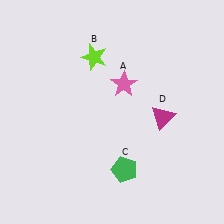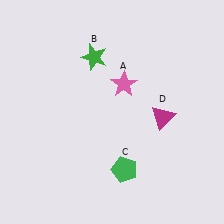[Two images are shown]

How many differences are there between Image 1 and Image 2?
There is 1 difference between the two images.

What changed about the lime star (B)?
In Image 1, B is lime. In Image 2, it changed to green.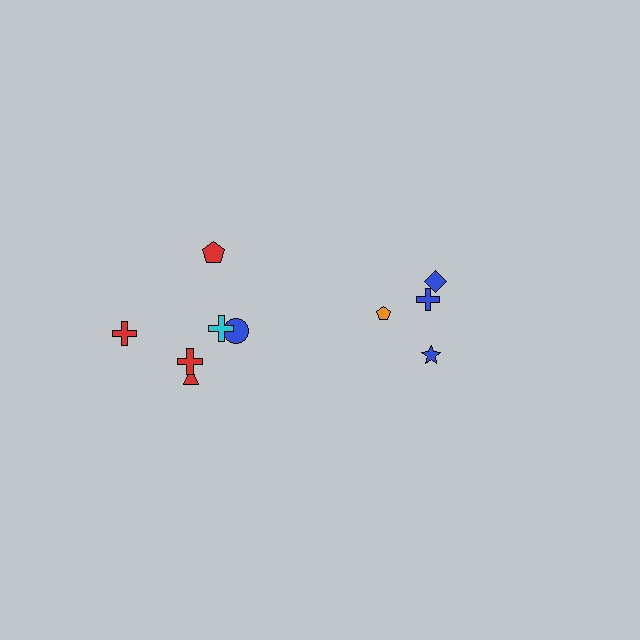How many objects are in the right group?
There are 4 objects.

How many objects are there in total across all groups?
There are 10 objects.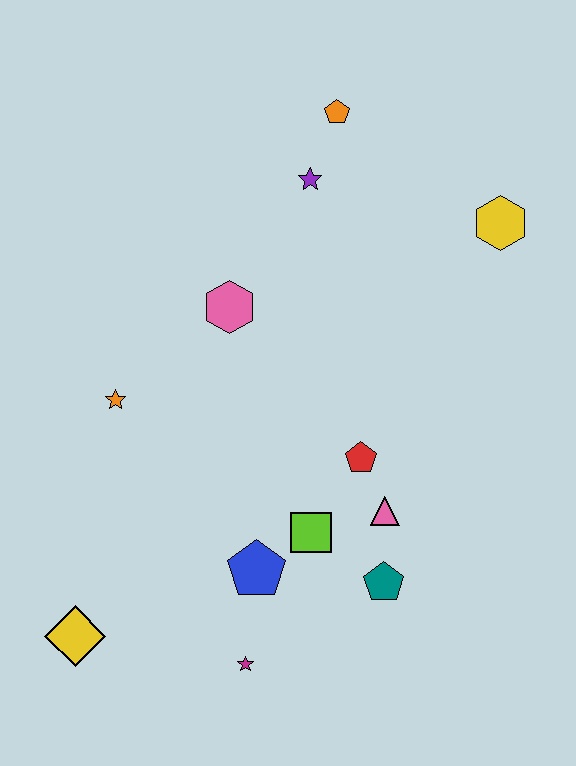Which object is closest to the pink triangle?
The red pentagon is closest to the pink triangle.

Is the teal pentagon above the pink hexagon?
No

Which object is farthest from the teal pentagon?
The orange pentagon is farthest from the teal pentagon.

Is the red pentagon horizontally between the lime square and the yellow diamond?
No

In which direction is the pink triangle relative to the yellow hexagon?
The pink triangle is below the yellow hexagon.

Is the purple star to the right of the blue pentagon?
Yes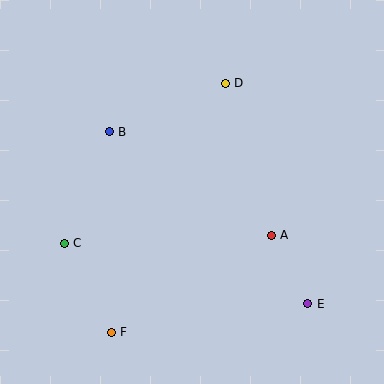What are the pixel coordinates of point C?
Point C is at (64, 243).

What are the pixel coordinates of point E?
Point E is at (308, 304).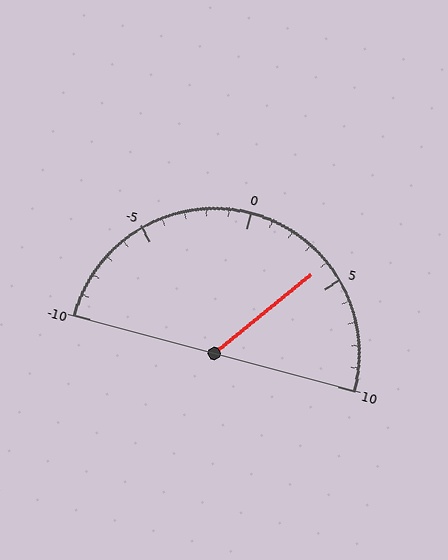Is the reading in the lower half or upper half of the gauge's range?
The reading is in the upper half of the range (-10 to 10).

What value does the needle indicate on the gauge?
The needle indicates approximately 4.